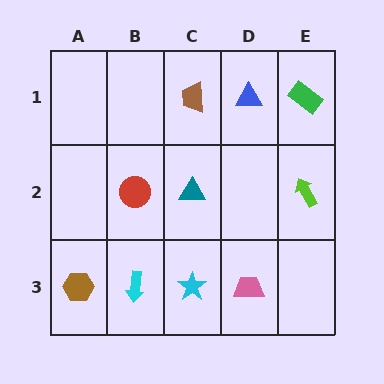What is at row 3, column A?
A brown hexagon.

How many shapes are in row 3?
4 shapes.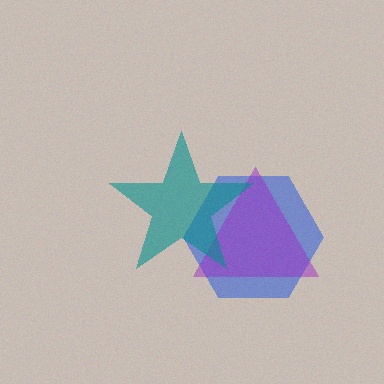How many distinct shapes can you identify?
There are 3 distinct shapes: a blue hexagon, a purple triangle, a teal star.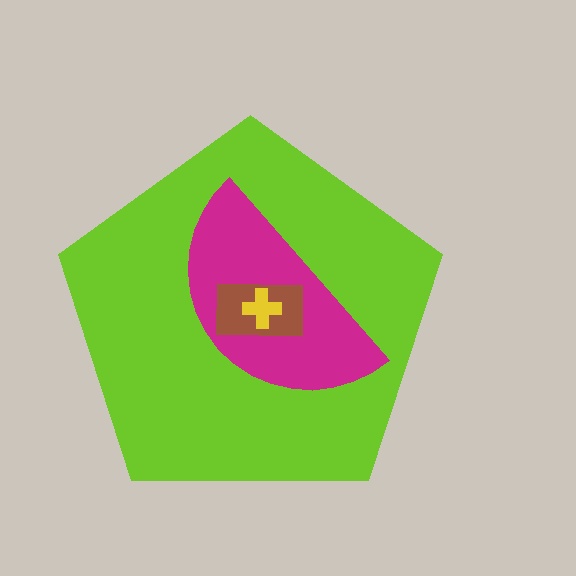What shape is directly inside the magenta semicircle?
The brown rectangle.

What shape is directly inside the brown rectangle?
The yellow cross.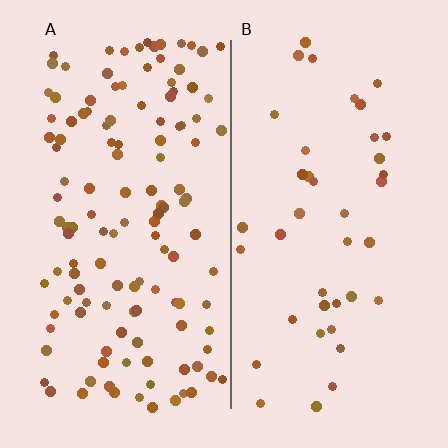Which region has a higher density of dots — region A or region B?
A (the left).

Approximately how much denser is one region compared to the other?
Approximately 3.1× — region A over region B.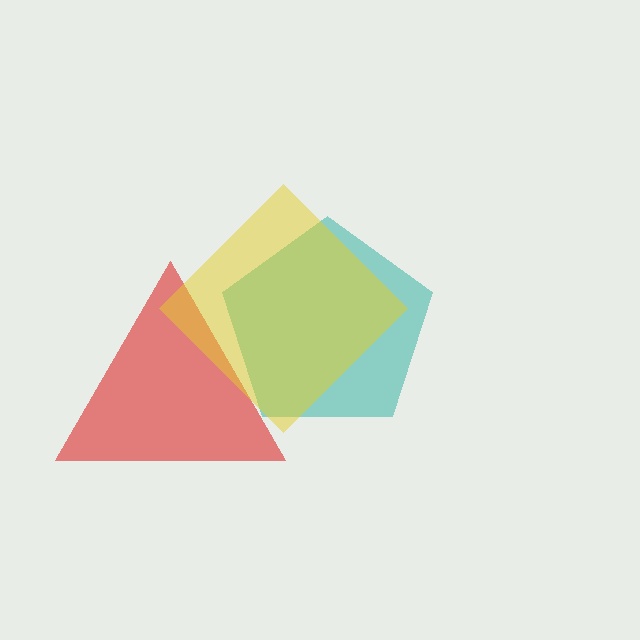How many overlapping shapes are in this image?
There are 3 overlapping shapes in the image.